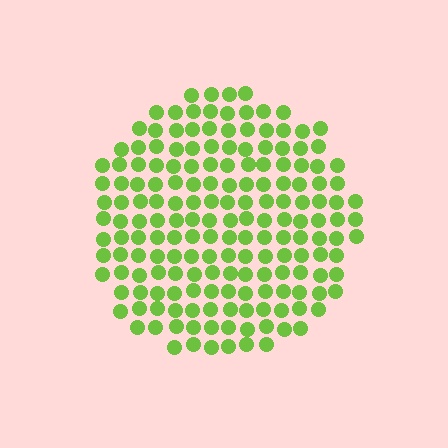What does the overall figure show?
The overall figure shows a circle.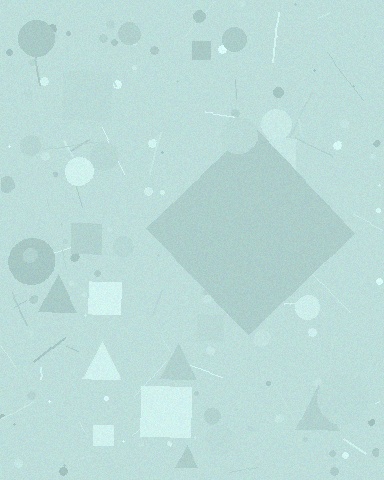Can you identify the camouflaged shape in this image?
The camouflaged shape is a diamond.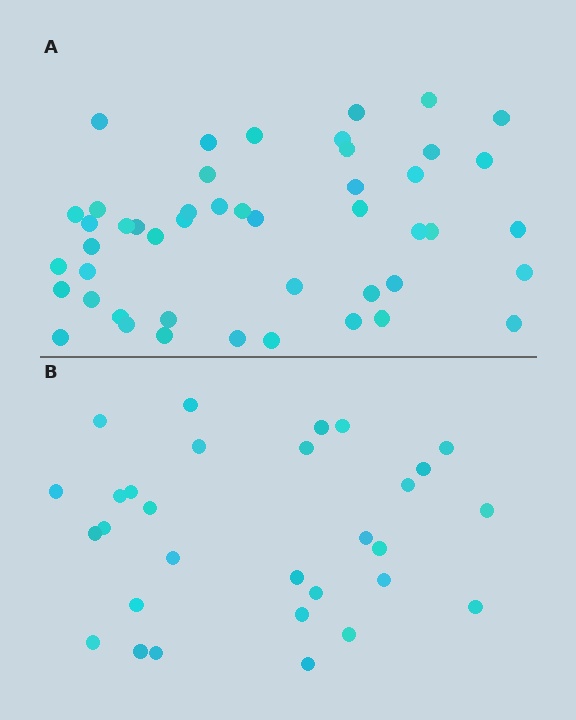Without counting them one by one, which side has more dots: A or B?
Region A (the top region) has more dots.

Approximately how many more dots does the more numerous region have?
Region A has approximately 15 more dots than region B.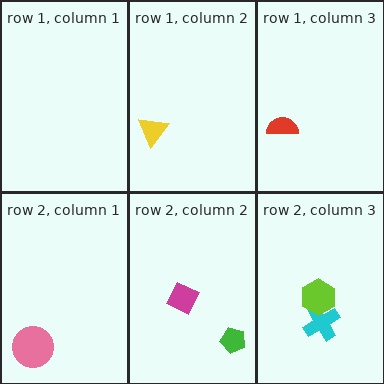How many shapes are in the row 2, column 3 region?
2.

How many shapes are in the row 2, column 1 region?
1.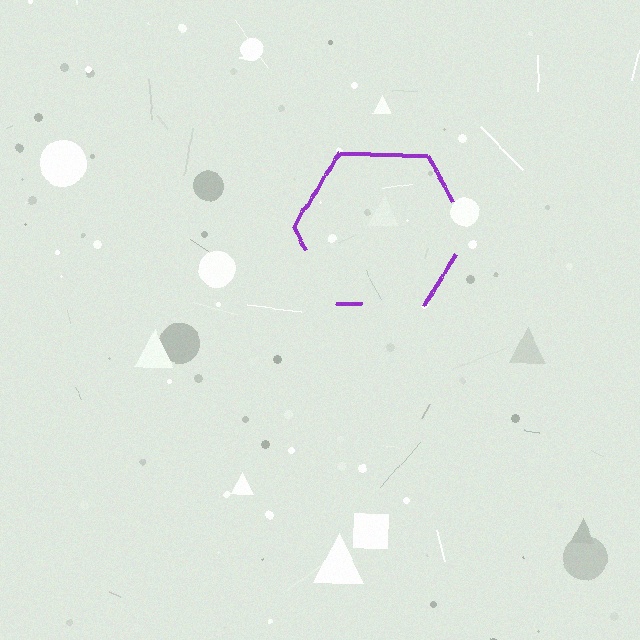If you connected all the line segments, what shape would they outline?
They would outline a hexagon.